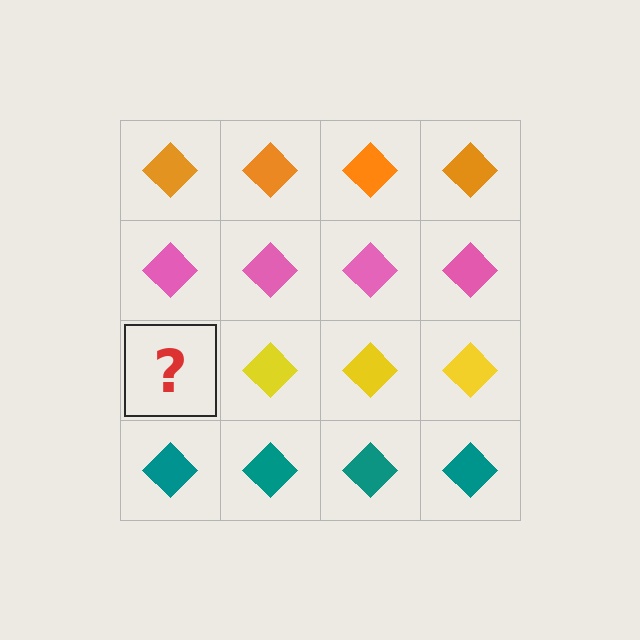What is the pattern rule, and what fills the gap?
The rule is that each row has a consistent color. The gap should be filled with a yellow diamond.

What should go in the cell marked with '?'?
The missing cell should contain a yellow diamond.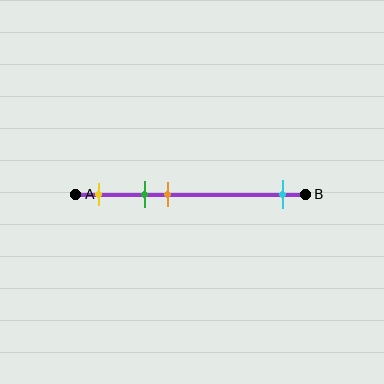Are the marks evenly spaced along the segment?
No, the marks are not evenly spaced.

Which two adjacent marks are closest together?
The green and orange marks are the closest adjacent pair.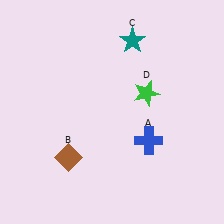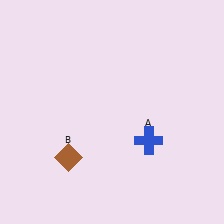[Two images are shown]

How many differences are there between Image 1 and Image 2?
There are 2 differences between the two images.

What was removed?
The teal star (C), the green star (D) were removed in Image 2.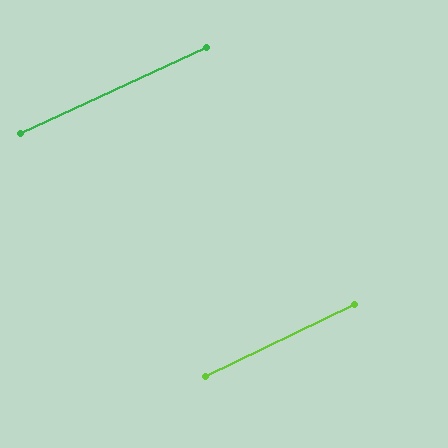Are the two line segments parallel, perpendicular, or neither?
Parallel — their directions differ by only 1.3°.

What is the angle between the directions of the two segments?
Approximately 1 degree.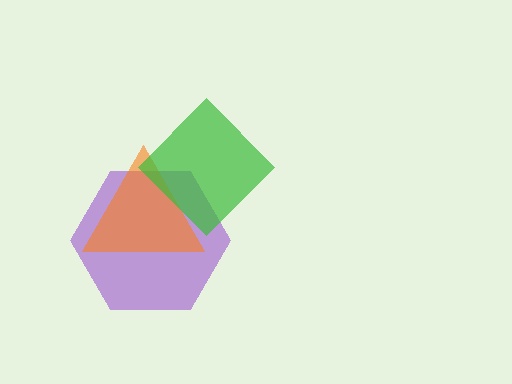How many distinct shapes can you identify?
There are 3 distinct shapes: a purple hexagon, an orange triangle, a green diamond.